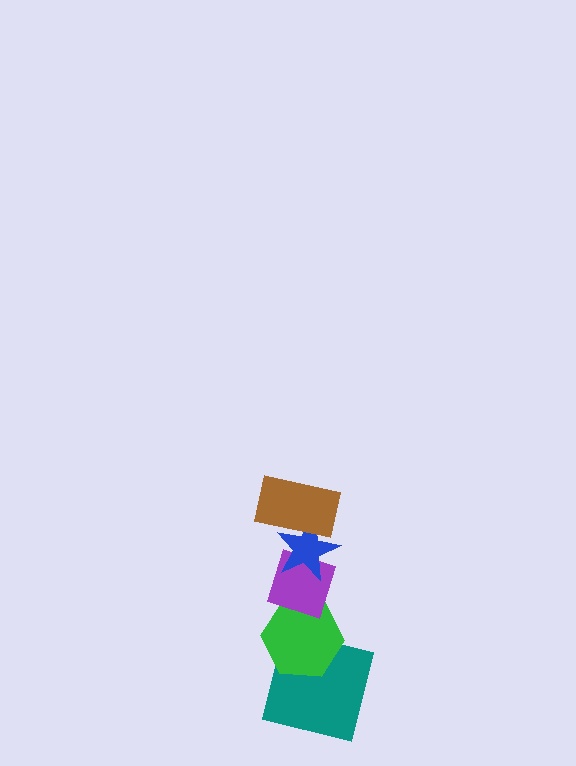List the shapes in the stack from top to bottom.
From top to bottom: the brown rectangle, the blue star, the purple diamond, the green hexagon, the teal square.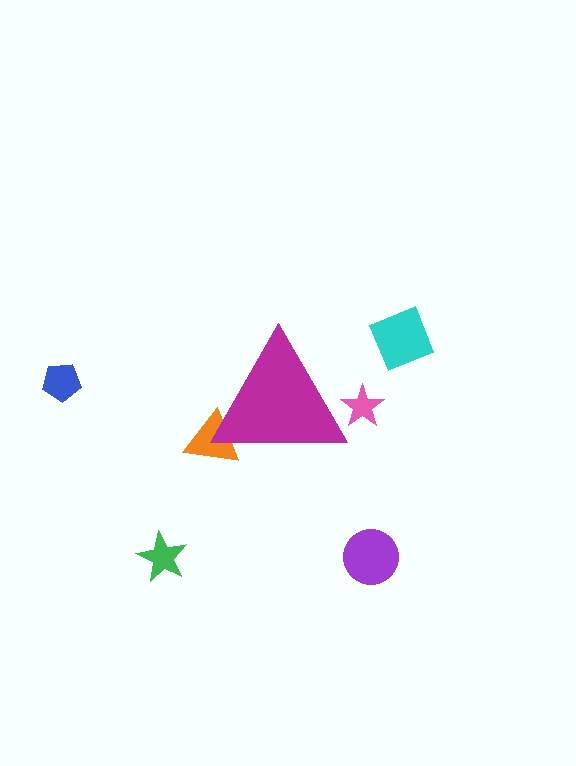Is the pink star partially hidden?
Yes, the pink star is partially hidden behind the magenta triangle.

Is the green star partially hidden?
No, the green star is fully visible.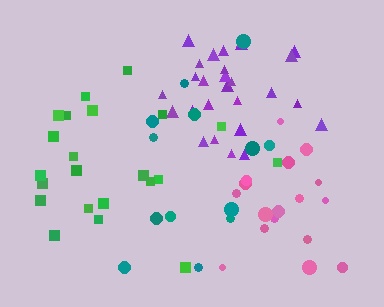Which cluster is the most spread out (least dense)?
Teal.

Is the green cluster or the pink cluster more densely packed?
Pink.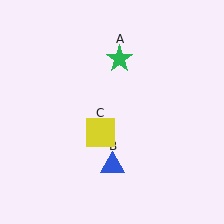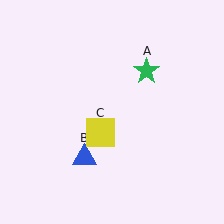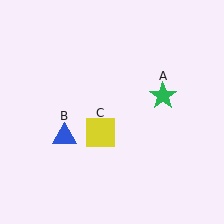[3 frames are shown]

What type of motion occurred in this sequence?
The green star (object A), blue triangle (object B) rotated clockwise around the center of the scene.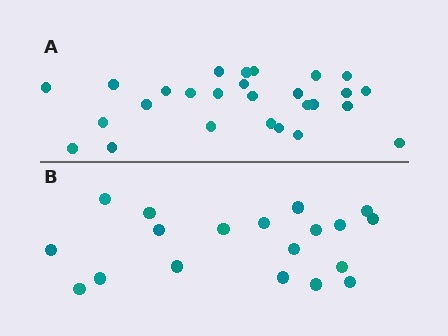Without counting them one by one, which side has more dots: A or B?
Region A (the top region) has more dots.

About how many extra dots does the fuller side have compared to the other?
Region A has roughly 8 or so more dots than region B.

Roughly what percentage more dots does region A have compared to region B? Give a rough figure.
About 40% more.